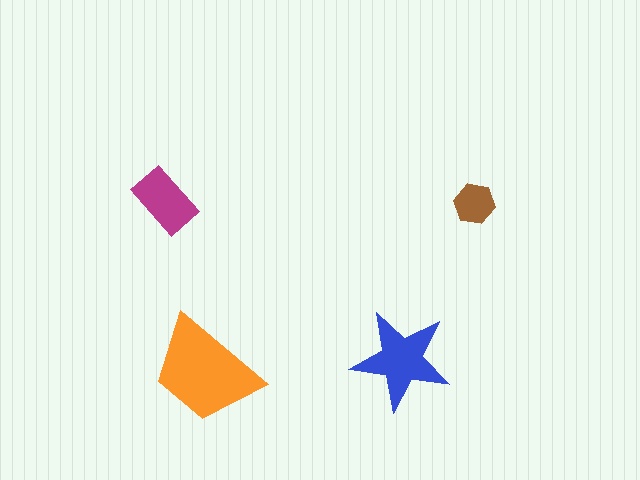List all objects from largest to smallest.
The orange trapezoid, the blue star, the magenta rectangle, the brown hexagon.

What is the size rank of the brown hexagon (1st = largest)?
4th.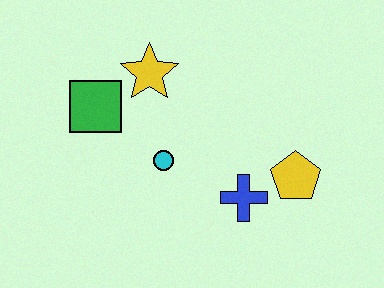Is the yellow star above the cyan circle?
Yes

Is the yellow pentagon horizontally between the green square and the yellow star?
No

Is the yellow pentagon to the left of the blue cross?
No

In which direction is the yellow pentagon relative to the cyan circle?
The yellow pentagon is to the right of the cyan circle.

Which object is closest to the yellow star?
The green square is closest to the yellow star.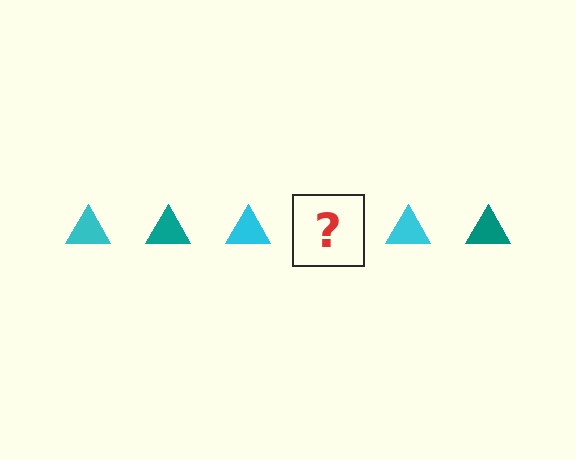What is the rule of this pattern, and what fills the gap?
The rule is that the pattern cycles through cyan, teal triangles. The gap should be filled with a teal triangle.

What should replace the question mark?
The question mark should be replaced with a teal triangle.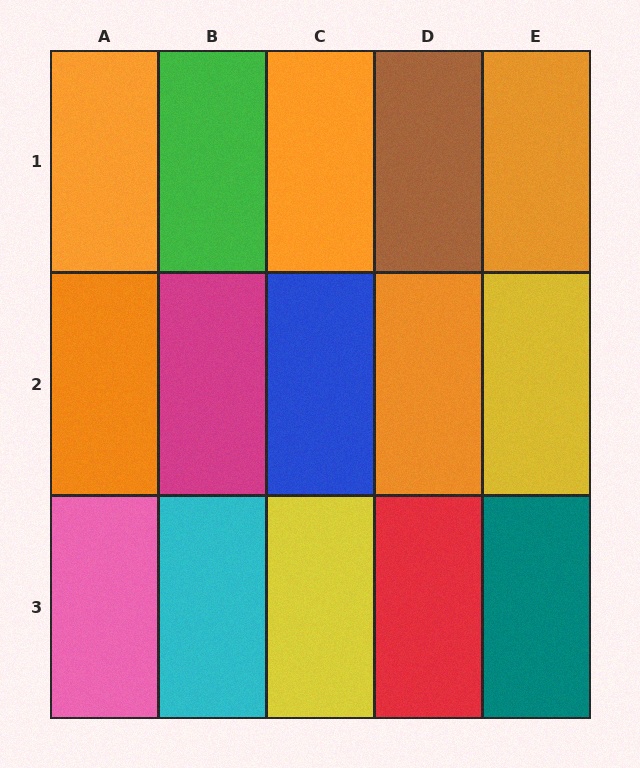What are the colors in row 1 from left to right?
Orange, green, orange, brown, orange.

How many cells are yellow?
2 cells are yellow.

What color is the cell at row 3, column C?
Yellow.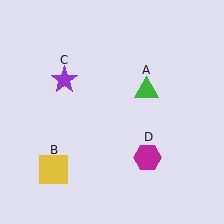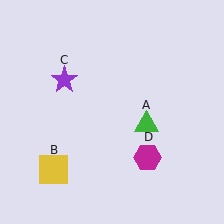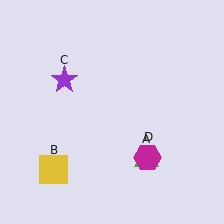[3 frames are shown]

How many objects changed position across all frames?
1 object changed position: green triangle (object A).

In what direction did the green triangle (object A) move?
The green triangle (object A) moved down.